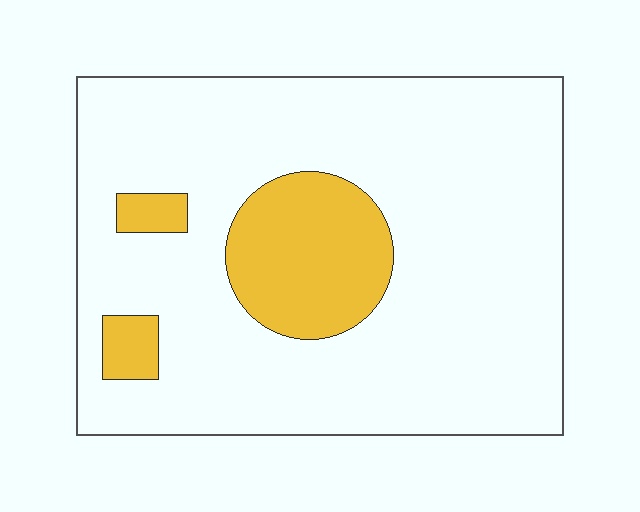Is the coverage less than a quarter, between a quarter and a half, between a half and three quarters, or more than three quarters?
Less than a quarter.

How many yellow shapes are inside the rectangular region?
3.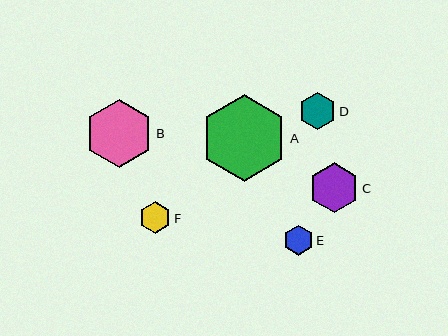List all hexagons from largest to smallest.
From largest to smallest: A, B, C, D, F, E.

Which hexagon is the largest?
Hexagon A is the largest with a size of approximately 86 pixels.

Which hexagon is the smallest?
Hexagon E is the smallest with a size of approximately 30 pixels.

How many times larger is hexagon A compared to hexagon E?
Hexagon A is approximately 2.8 times the size of hexagon E.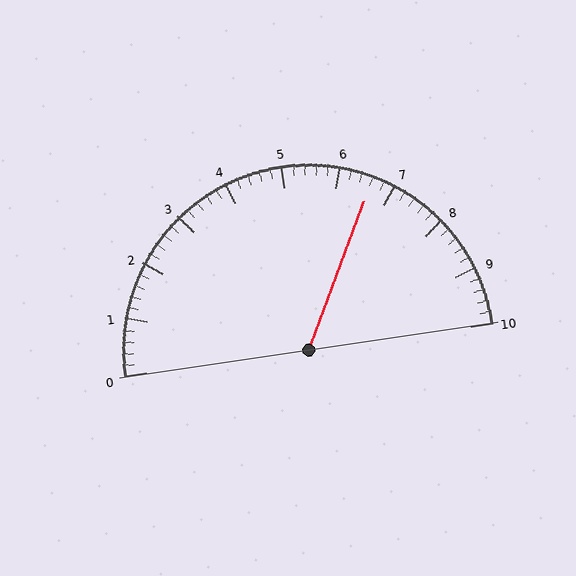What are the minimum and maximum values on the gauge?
The gauge ranges from 0 to 10.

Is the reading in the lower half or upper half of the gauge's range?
The reading is in the upper half of the range (0 to 10).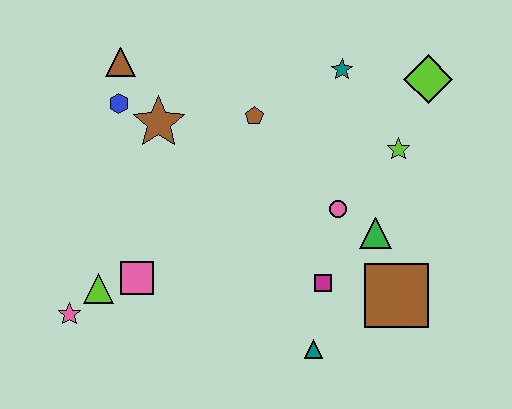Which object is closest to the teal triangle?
The magenta square is closest to the teal triangle.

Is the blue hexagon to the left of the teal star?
Yes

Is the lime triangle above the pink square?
No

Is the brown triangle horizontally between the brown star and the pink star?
Yes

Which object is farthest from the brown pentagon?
The pink star is farthest from the brown pentagon.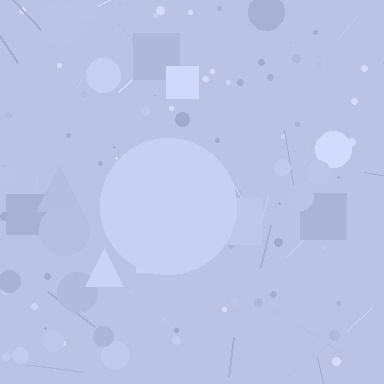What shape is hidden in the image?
A circle is hidden in the image.